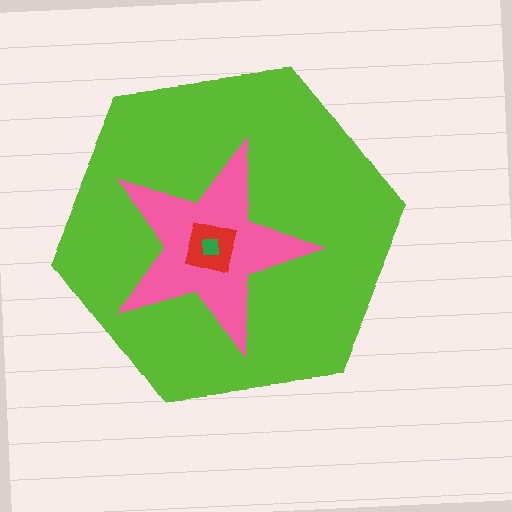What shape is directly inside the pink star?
The red square.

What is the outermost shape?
The lime hexagon.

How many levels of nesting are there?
4.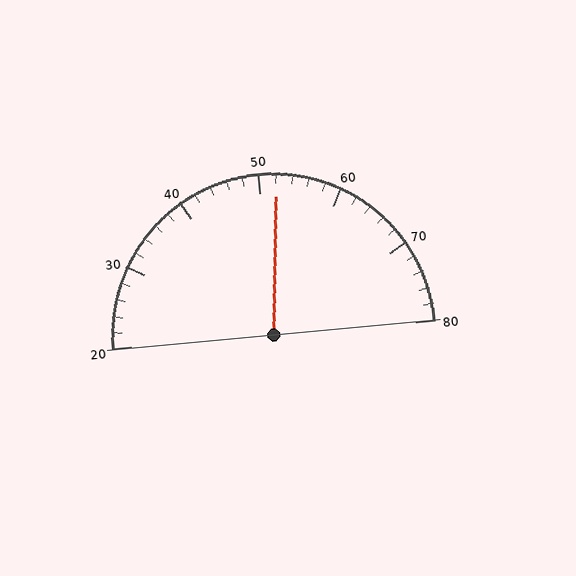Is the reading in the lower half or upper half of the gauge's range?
The reading is in the upper half of the range (20 to 80).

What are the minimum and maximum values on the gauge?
The gauge ranges from 20 to 80.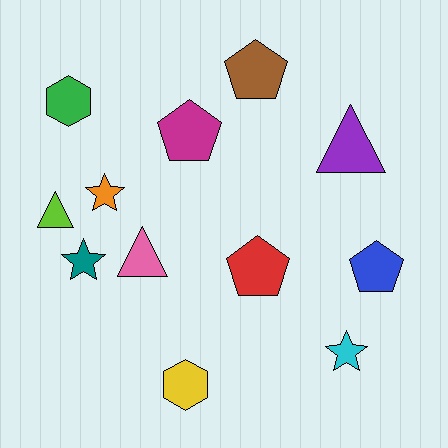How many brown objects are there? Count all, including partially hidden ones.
There is 1 brown object.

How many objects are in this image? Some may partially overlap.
There are 12 objects.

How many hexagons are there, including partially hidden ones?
There are 2 hexagons.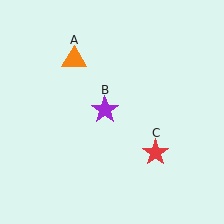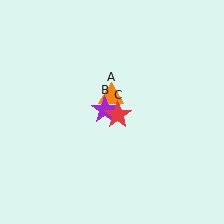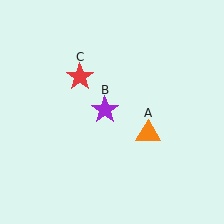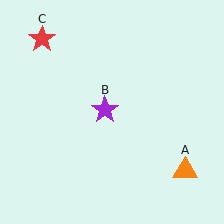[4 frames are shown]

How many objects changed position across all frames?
2 objects changed position: orange triangle (object A), red star (object C).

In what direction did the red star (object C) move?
The red star (object C) moved up and to the left.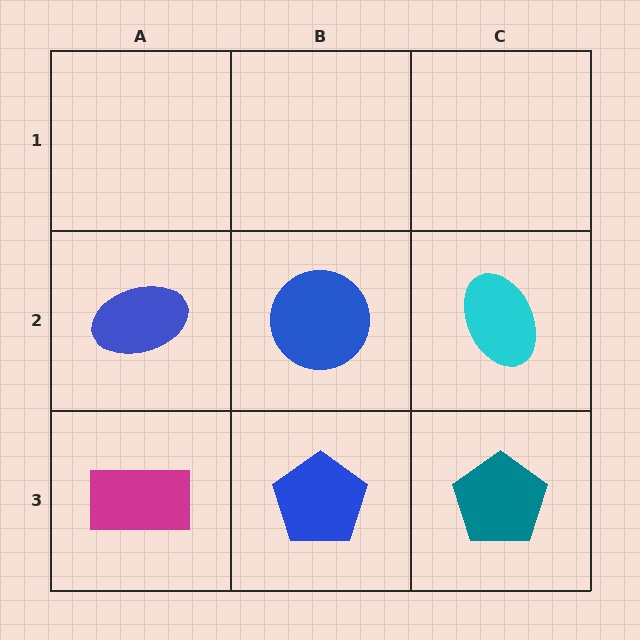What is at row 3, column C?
A teal pentagon.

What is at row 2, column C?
A cyan ellipse.